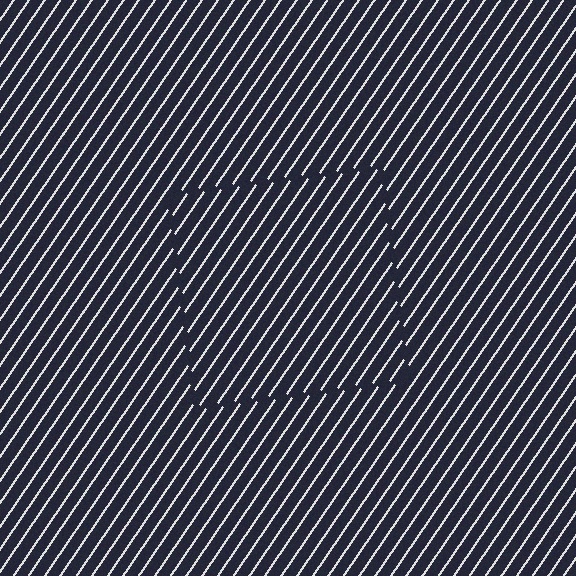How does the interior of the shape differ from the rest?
The interior of the shape contains the same grating, shifted by half a period — the contour is defined by the phase discontinuity where line-ends from the inner and outer gratings abut.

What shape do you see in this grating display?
An illusory square. The interior of the shape contains the same grating, shifted by half a period — the contour is defined by the phase discontinuity where line-ends from the inner and outer gratings abut.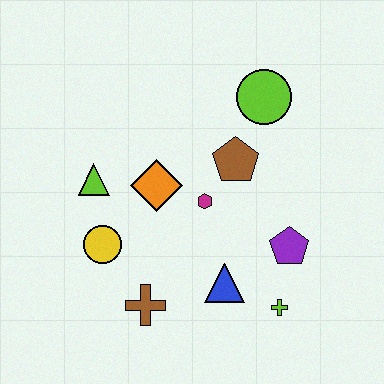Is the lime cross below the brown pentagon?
Yes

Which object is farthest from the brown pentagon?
The brown cross is farthest from the brown pentagon.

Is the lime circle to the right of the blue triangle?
Yes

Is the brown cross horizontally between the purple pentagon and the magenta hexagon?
No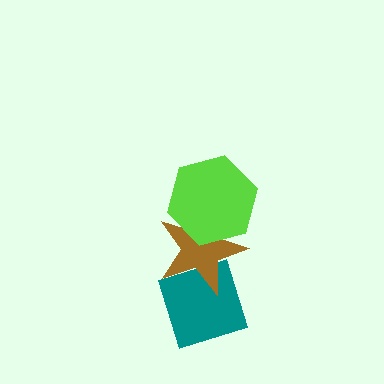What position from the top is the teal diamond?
The teal diamond is 3rd from the top.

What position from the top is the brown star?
The brown star is 2nd from the top.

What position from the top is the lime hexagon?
The lime hexagon is 1st from the top.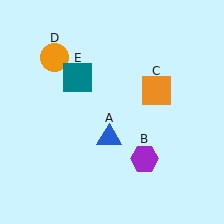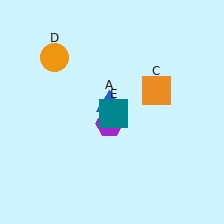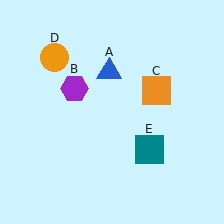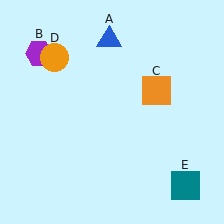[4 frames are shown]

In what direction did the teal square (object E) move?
The teal square (object E) moved down and to the right.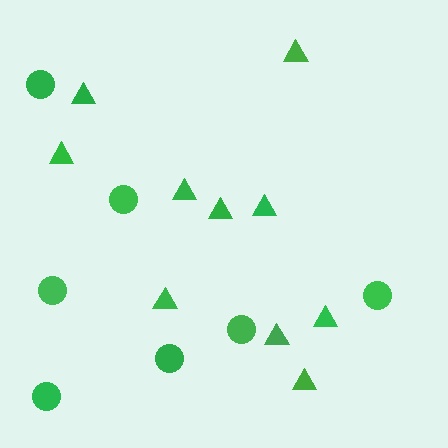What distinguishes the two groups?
There are 2 groups: one group of triangles (10) and one group of circles (7).